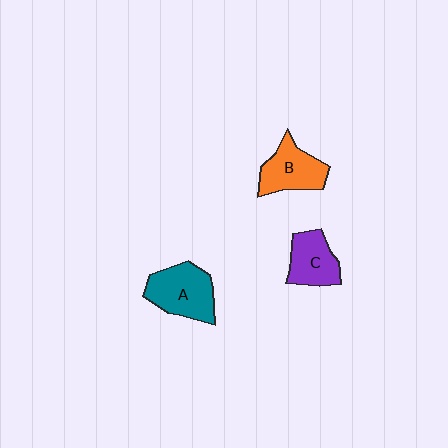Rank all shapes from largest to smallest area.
From largest to smallest: A (teal), B (orange), C (purple).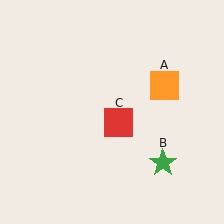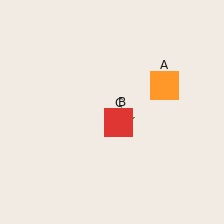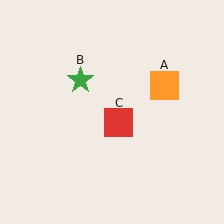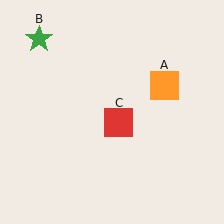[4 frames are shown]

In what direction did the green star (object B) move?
The green star (object B) moved up and to the left.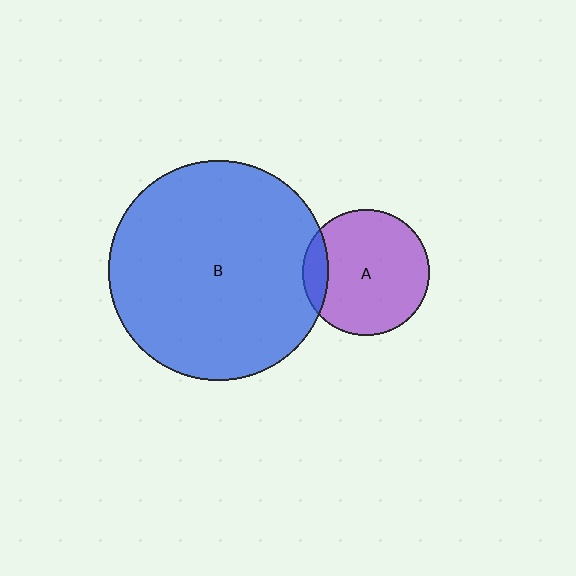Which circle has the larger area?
Circle B (blue).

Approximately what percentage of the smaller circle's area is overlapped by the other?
Approximately 10%.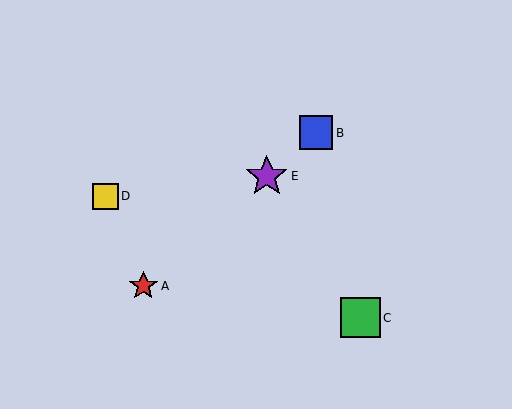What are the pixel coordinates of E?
Object E is at (267, 176).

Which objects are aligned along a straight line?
Objects A, B, E are aligned along a straight line.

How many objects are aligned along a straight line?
3 objects (A, B, E) are aligned along a straight line.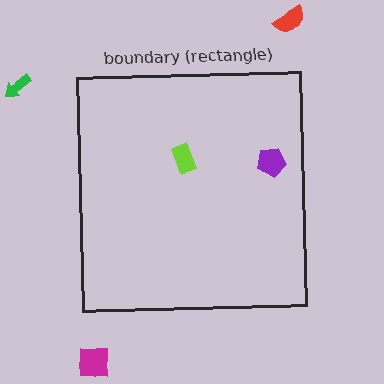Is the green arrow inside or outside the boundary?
Outside.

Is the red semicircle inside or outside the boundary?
Outside.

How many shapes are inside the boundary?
2 inside, 3 outside.